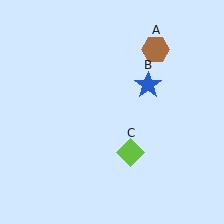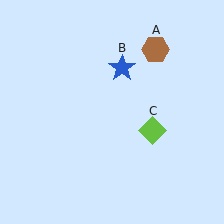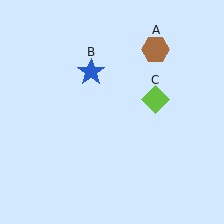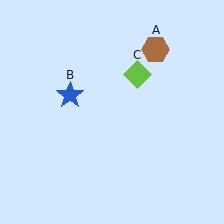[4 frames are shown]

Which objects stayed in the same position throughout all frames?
Brown hexagon (object A) remained stationary.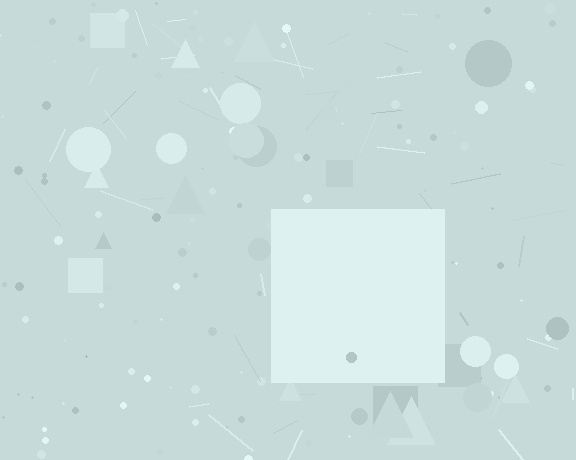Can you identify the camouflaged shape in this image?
The camouflaged shape is a square.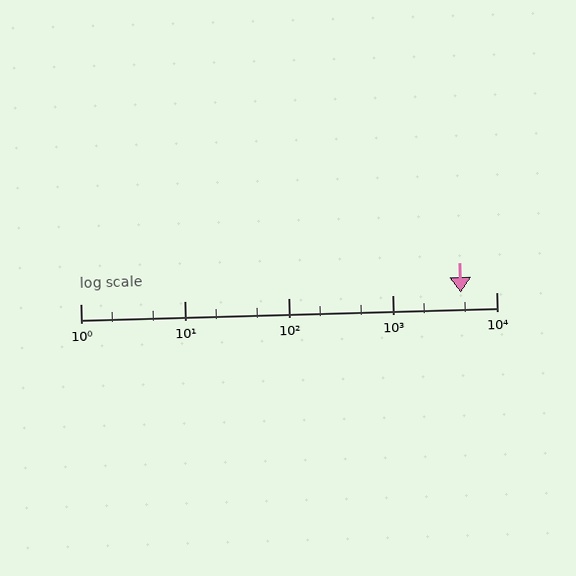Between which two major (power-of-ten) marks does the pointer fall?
The pointer is between 1000 and 10000.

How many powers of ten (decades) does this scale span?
The scale spans 4 decades, from 1 to 10000.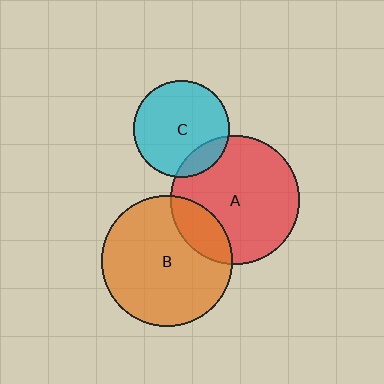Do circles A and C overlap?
Yes.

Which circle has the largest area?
Circle B (orange).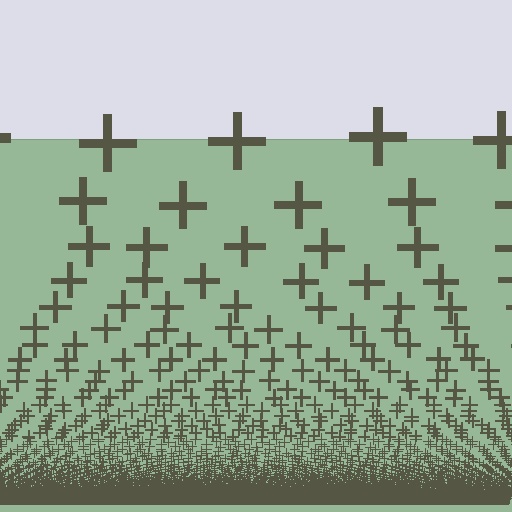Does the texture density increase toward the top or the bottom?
Density increases toward the bottom.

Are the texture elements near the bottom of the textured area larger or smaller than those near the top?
Smaller. The gradient is inverted — elements near the bottom are smaller and denser.